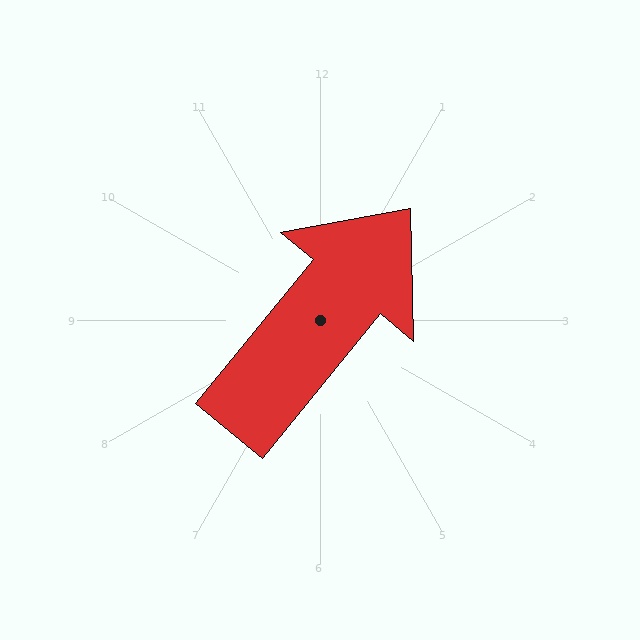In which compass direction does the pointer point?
Northeast.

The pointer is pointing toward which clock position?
Roughly 1 o'clock.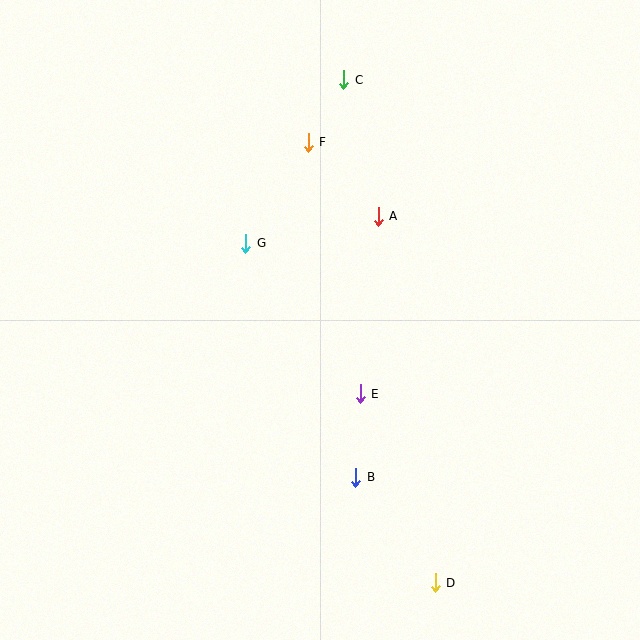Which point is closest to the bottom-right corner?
Point D is closest to the bottom-right corner.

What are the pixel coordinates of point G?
Point G is at (246, 243).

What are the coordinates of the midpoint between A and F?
The midpoint between A and F is at (343, 179).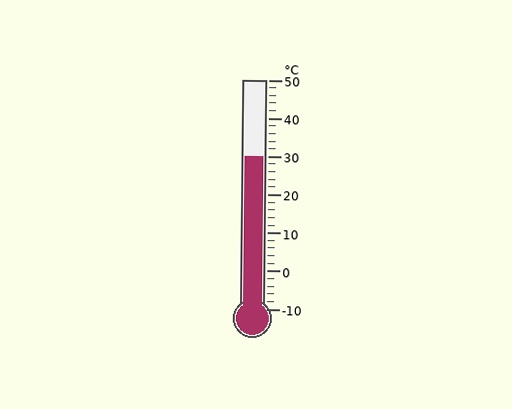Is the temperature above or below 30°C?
The temperature is at 30°C.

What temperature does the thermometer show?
The thermometer shows approximately 30°C.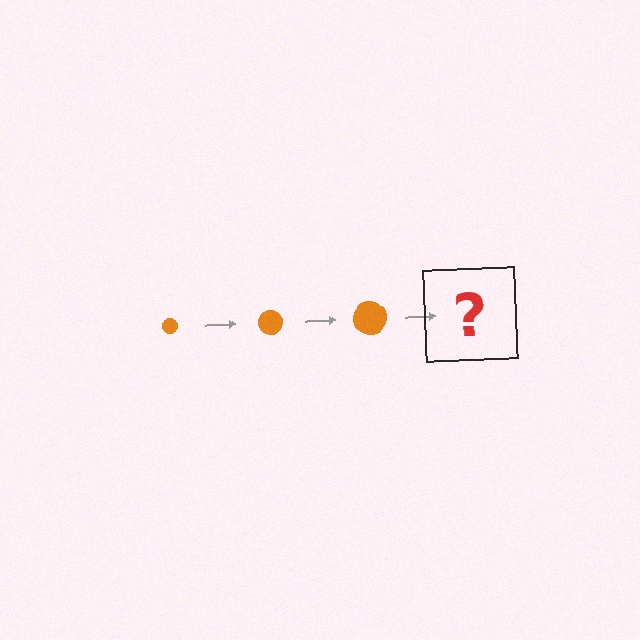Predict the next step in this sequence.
The next step is an orange circle, larger than the previous one.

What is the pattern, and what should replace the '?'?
The pattern is that the circle gets progressively larger each step. The '?' should be an orange circle, larger than the previous one.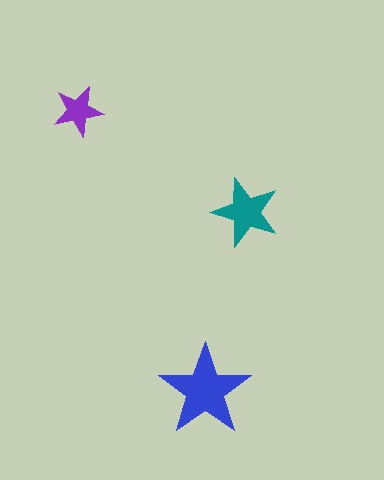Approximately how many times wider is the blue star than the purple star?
About 2 times wider.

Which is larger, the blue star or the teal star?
The blue one.